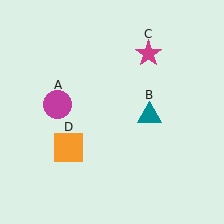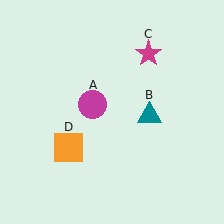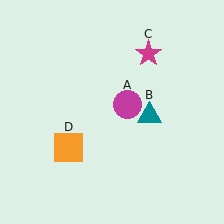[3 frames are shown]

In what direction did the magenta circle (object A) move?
The magenta circle (object A) moved right.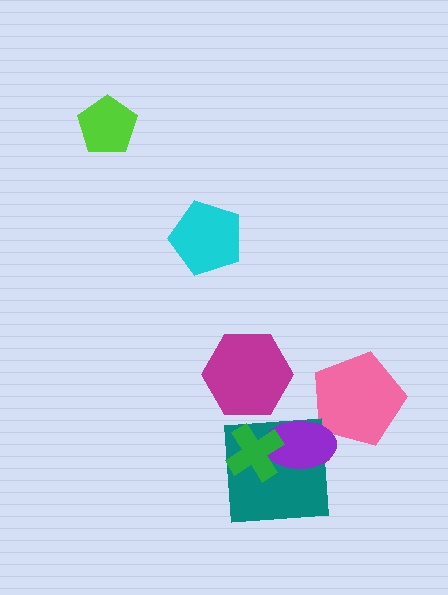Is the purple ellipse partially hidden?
Yes, it is partially covered by another shape.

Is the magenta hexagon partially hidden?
No, no other shape covers it.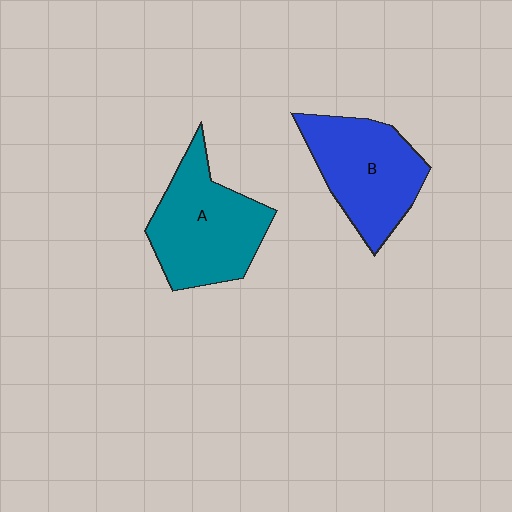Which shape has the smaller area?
Shape B (blue).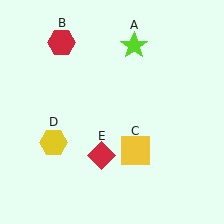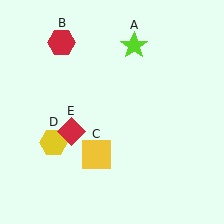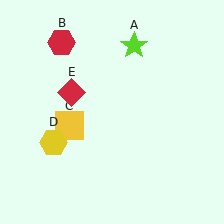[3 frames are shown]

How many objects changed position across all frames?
2 objects changed position: yellow square (object C), red diamond (object E).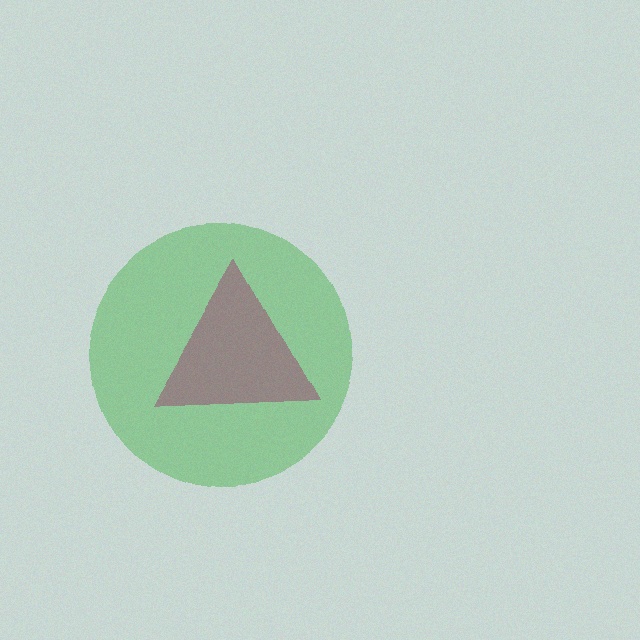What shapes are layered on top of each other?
The layered shapes are: a magenta triangle, a green circle.